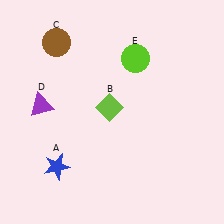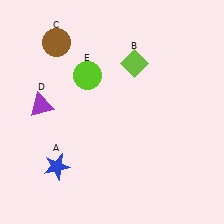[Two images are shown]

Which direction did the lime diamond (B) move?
The lime diamond (B) moved up.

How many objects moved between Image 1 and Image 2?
2 objects moved between the two images.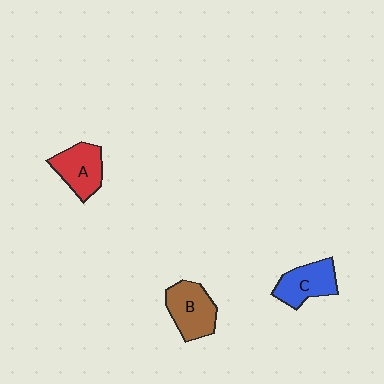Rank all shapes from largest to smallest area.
From largest to smallest: B (brown), A (red), C (blue).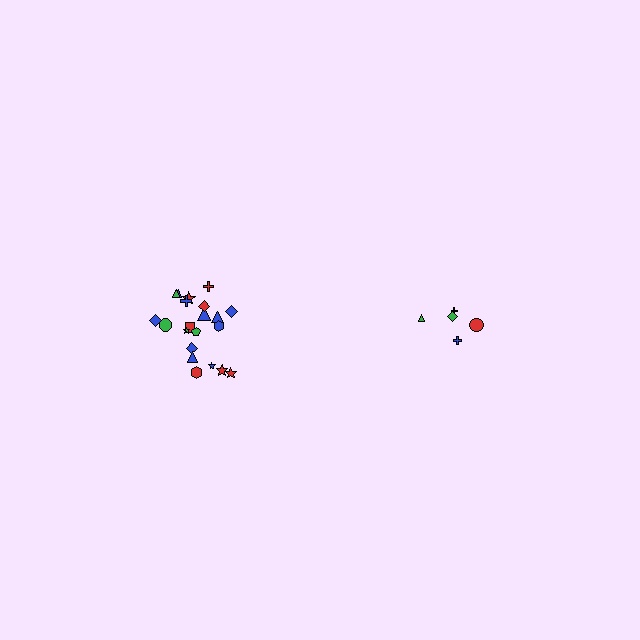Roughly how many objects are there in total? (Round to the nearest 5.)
Roughly 25 objects in total.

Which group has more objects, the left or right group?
The left group.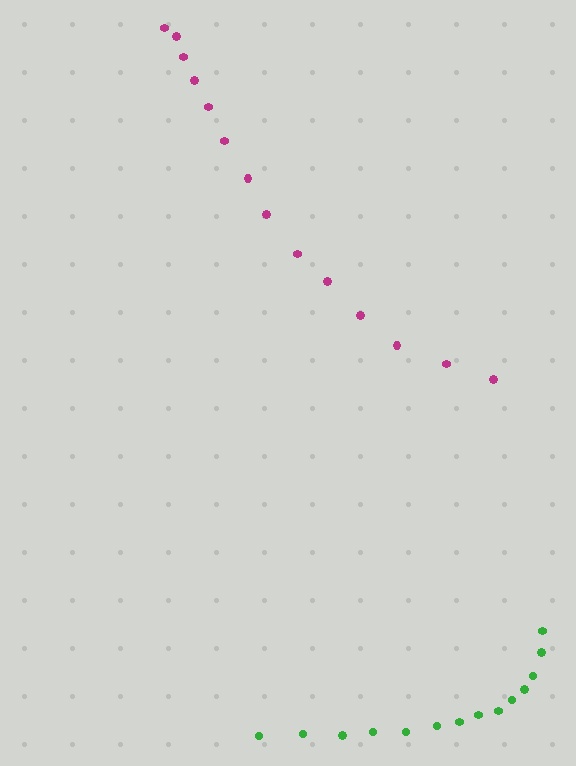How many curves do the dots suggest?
There are 2 distinct paths.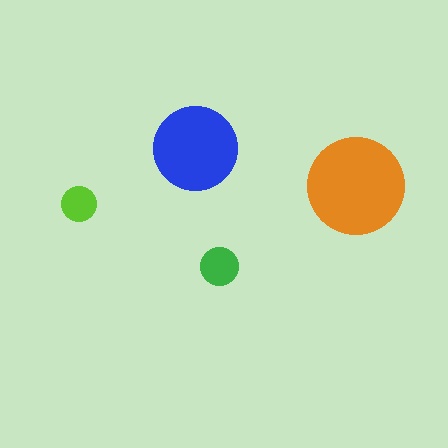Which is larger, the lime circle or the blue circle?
The blue one.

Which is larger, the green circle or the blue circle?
The blue one.